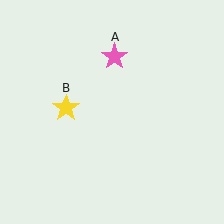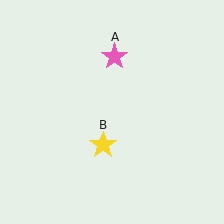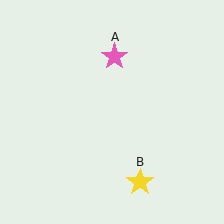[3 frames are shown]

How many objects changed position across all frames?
1 object changed position: yellow star (object B).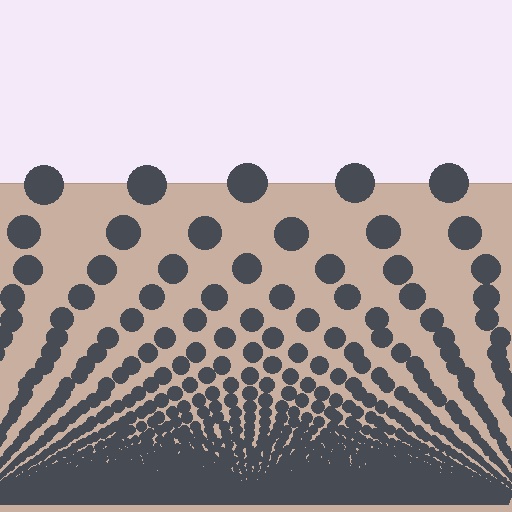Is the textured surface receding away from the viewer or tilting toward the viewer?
The surface appears to tilt toward the viewer. Texture elements get larger and sparser toward the top.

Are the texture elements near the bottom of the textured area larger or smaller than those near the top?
Smaller. The gradient is inverted — elements near the bottom are smaller and denser.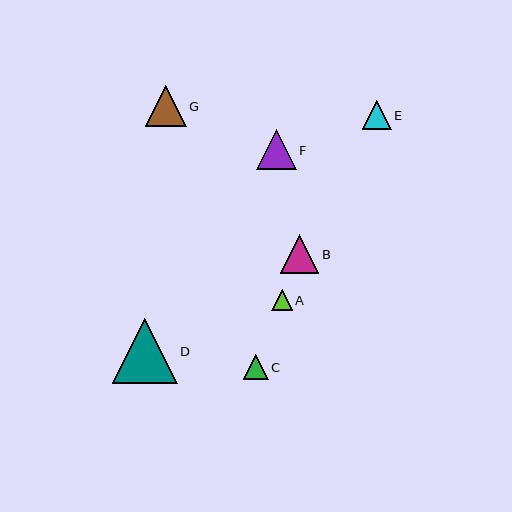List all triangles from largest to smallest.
From largest to smallest: D, G, F, B, E, C, A.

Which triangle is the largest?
Triangle D is the largest with a size of approximately 65 pixels.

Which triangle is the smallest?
Triangle A is the smallest with a size of approximately 21 pixels.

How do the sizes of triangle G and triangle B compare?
Triangle G and triangle B are approximately the same size.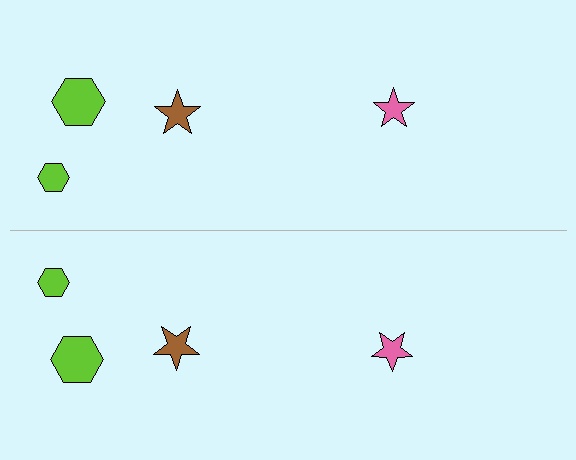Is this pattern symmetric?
Yes, this pattern has bilateral (reflection) symmetry.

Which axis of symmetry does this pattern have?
The pattern has a horizontal axis of symmetry running through the center of the image.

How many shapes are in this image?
There are 8 shapes in this image.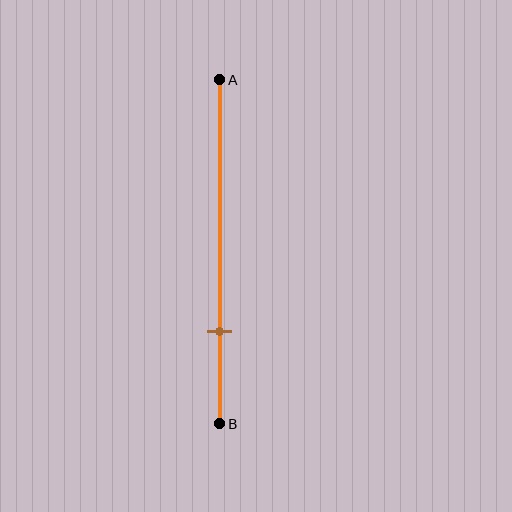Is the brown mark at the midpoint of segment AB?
No, the mark is at about 75% from A, not at the 50% midpoint.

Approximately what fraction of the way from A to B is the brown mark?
The brown mark is approximately 75% of the way from A to B.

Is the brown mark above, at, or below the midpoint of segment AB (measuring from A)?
The brown mark is below the midpoint of segment AB.